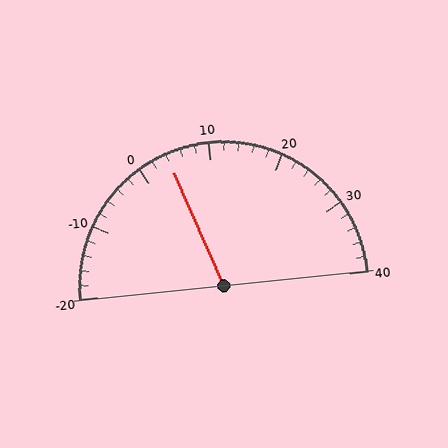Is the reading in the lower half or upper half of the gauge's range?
The reading is in the lower half of the range (-20 to 40).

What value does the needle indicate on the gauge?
The needle indicates approximately 4.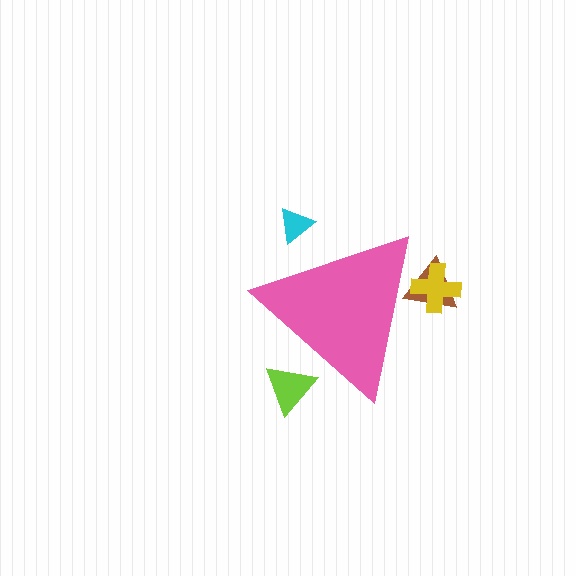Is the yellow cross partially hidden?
Yes, the yellow cross is partially hidden behind the pink triangle.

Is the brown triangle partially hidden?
Yes, the brown triangle is partially hidden behind the pink triangle.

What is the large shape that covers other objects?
A pink triangle.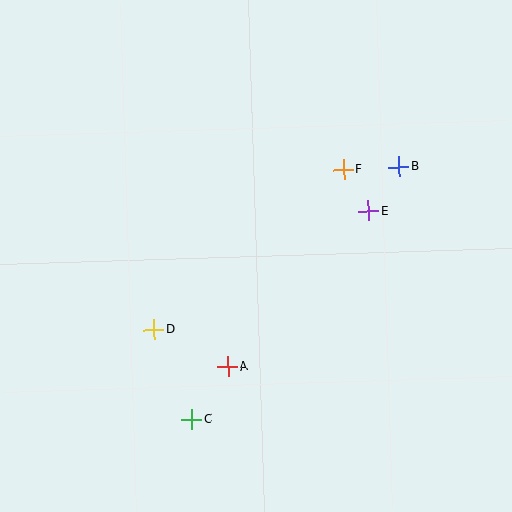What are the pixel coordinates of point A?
Point A is at (227, 367).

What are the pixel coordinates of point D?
Point D is at (154, 329).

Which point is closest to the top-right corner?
Point B is closest to the top-right corner.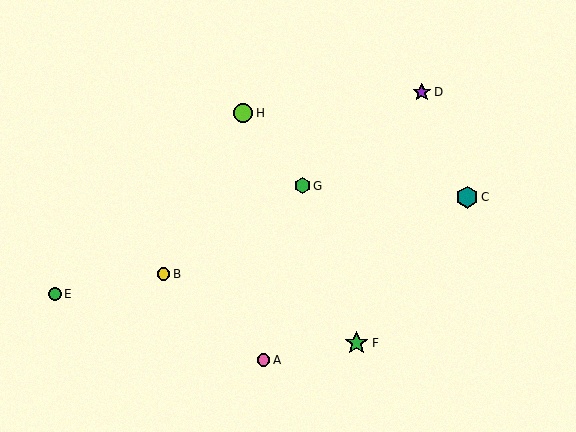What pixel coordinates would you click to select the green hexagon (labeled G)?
Click at (302, 186) to select the green hexagon G.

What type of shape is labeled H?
Shape H is a lime circle.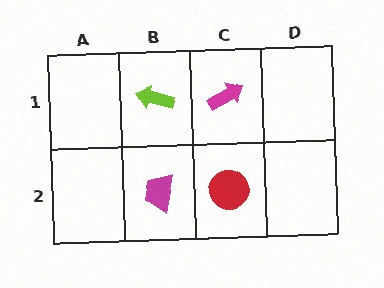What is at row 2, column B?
A magenta trapezoid.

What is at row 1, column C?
A magenta arrow.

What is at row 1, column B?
A lime arrow.